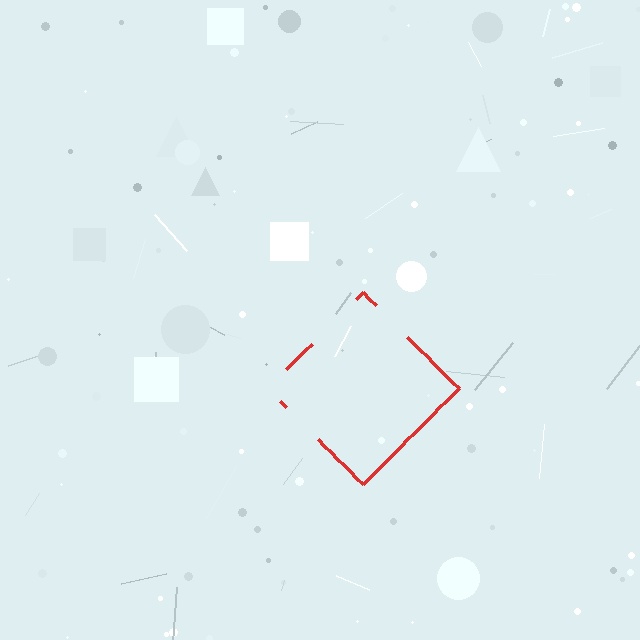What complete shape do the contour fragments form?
The contour fragments form a diamond.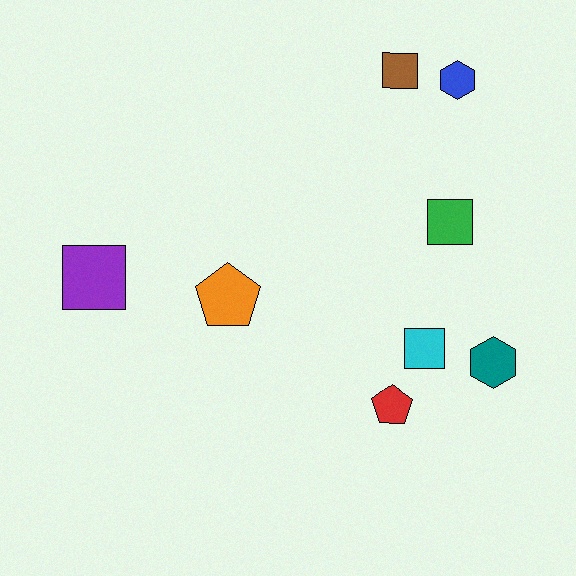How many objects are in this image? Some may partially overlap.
There are 8 objects.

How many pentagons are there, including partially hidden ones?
There are 2 pentagons.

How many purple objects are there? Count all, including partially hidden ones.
There is 1 purple object.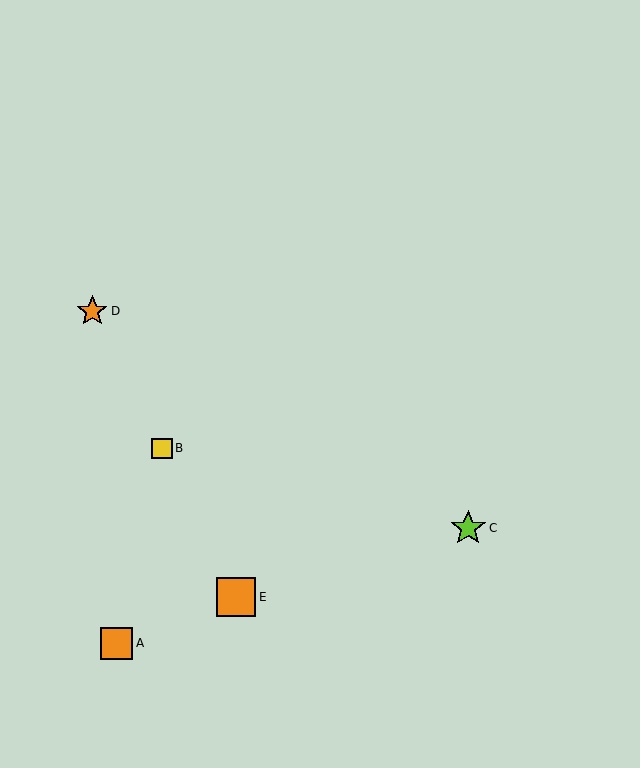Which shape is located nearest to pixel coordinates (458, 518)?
The lime star (labeled C) at (468, 528) is nearest to that location.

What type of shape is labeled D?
Shape D is an orange star.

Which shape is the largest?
The orange square (labeled E) is the largest.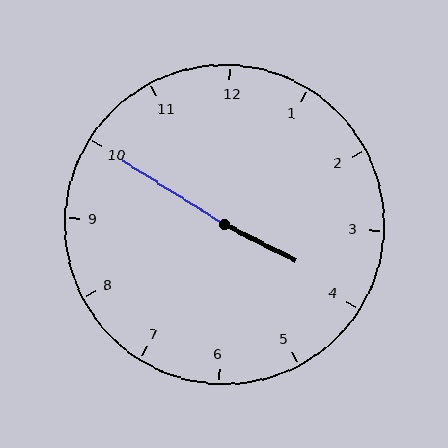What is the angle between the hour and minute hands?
Approximately 175 degrees.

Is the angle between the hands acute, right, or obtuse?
It is obtuse.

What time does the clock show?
3:50.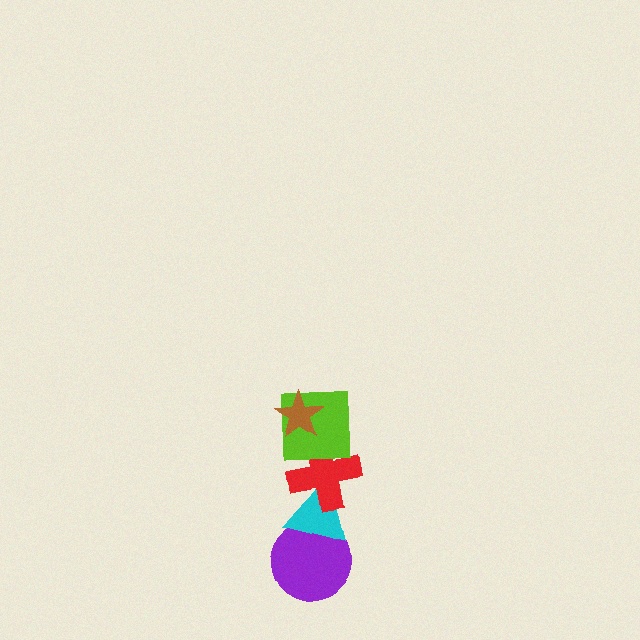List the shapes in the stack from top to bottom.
From top to bottom: the brown star, the lime square, the red cross, the cyan triangle, the purple circle.